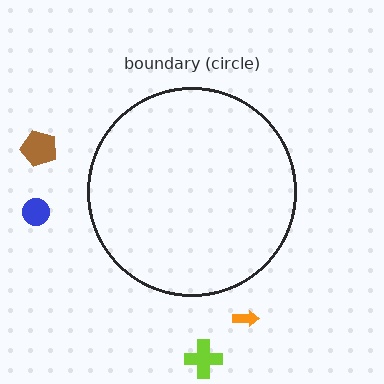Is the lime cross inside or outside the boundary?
Outside.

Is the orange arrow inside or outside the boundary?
Outside.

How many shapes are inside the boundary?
0 inside, 4 outside.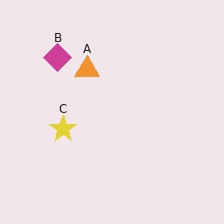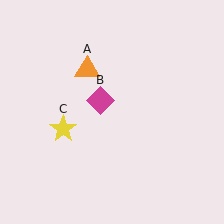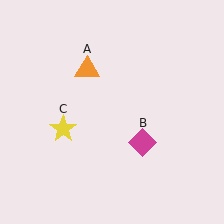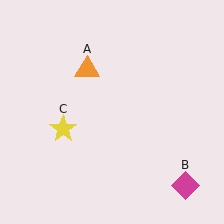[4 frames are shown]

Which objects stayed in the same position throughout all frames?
Orange triangle (object A) and yellow star (object C) remained stationary.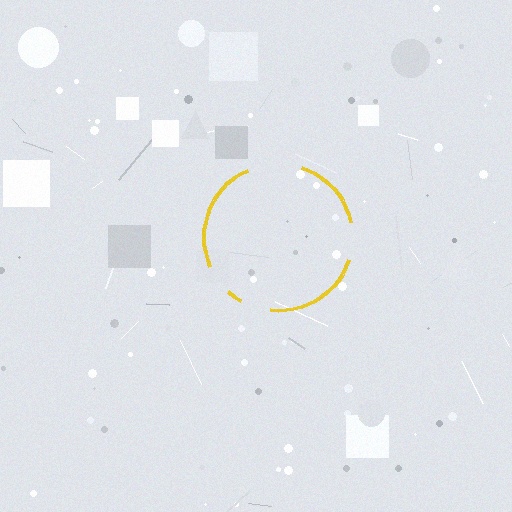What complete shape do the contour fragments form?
The contour fragments form a circle.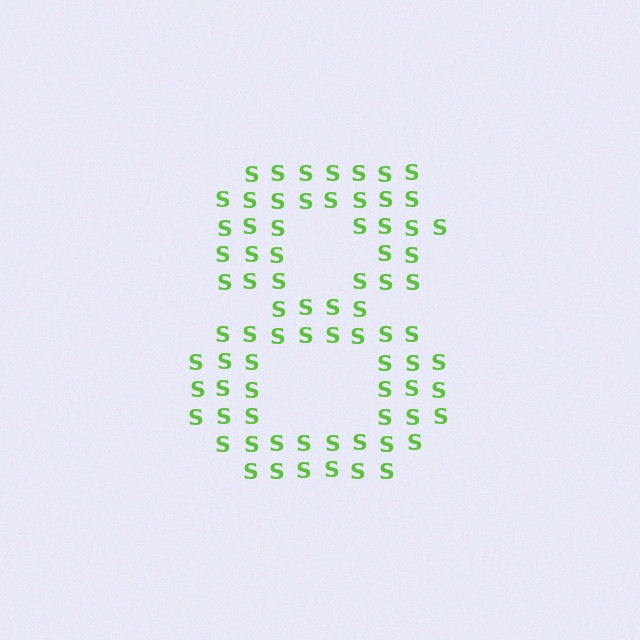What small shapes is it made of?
It is made of small letter S's.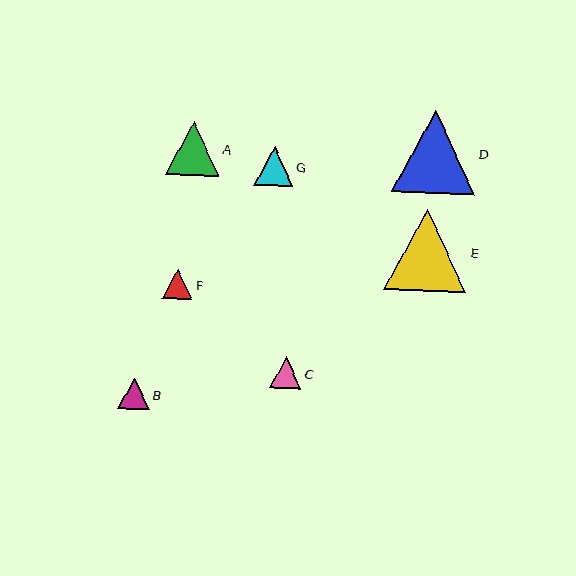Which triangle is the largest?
Triangle D is the largest with a size of approximately 83 pixels.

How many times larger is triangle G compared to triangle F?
Triangle G is approximately 1.3 times the size of triangle F.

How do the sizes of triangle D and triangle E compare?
Triangle D and triangle E are approximately the same size.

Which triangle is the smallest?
Triangle F is the smallest with a size of approximately 30 pixels.